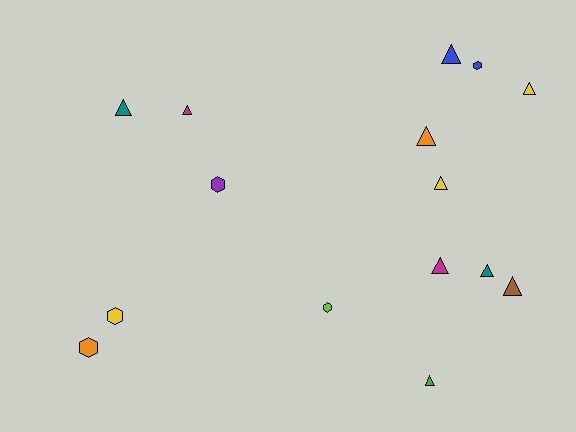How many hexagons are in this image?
There are 5 hexagons.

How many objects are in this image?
There are 15 objects.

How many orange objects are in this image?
There are 2 orange objects.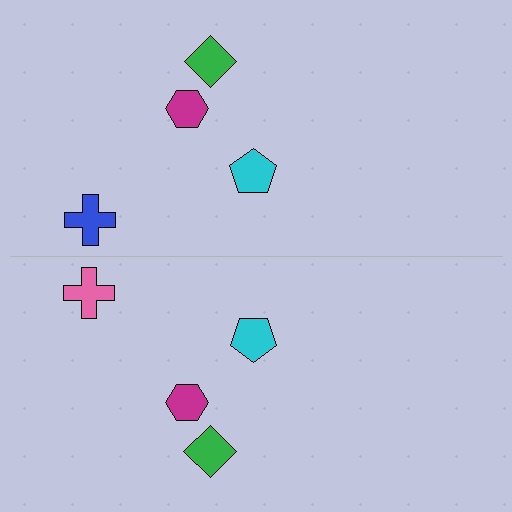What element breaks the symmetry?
The pink cross on the bottom side breaks the symmetry — its mirror counterpart is blue.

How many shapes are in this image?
There are 8 shapes in this image.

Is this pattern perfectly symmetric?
No, the pattern is not perfectly symmetric. The pink cross on the bottom side breaks the symmetry — its mirror counterpart is blue.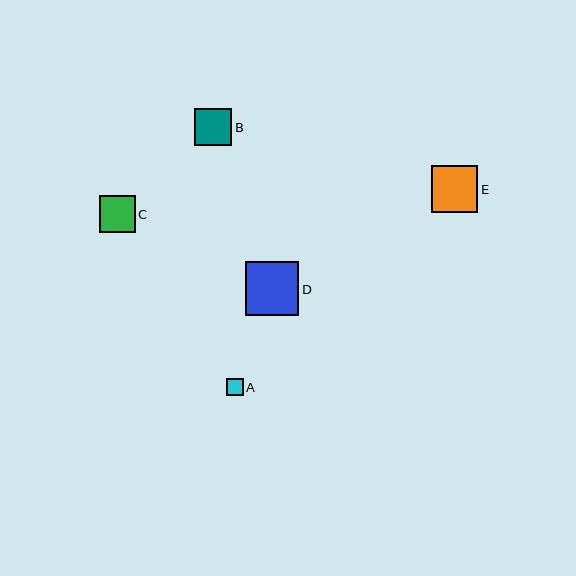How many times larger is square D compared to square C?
Square D is approximately 1.5 times the size of square C.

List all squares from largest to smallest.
From largest to smallest: D, E, B, C, A.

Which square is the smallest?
Square A is the smallest with a size of approximately 17 pixels.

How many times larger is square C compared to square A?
Square C is approximately 2.2 times the size of square A.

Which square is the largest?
Square D is the largest with a size of approximately 54 pixels.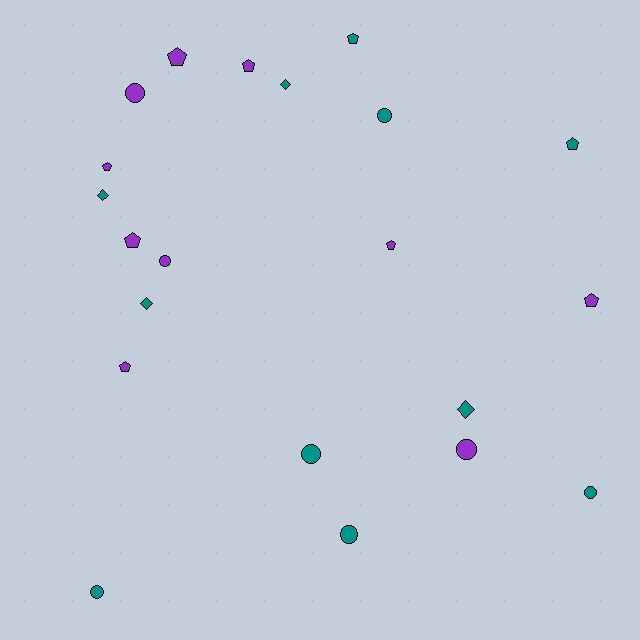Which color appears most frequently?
Teal, with 11 objects.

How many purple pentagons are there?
There are 7 purple pentagons.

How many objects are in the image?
There are 21 objects.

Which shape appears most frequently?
Pentagon, with 9 objects.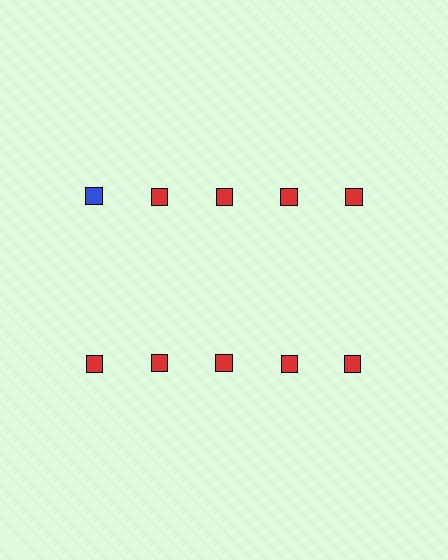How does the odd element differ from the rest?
It has a different color: blue instead of red.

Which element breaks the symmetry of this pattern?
The blue square in the top row, leftmost column breaks the symmetry. All other shapes are red squares.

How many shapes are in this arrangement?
There are 10 shapes arranged in a grid pattern.